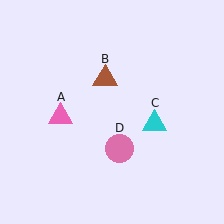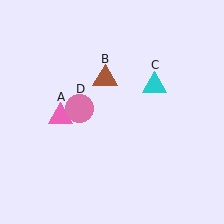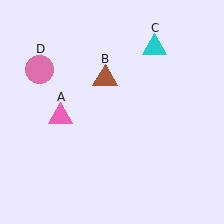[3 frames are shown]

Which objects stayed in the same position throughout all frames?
Pink triangle (object A) and brown triangle (object B) remained stationary.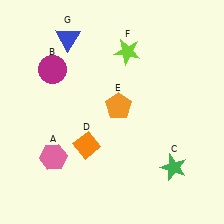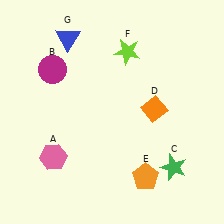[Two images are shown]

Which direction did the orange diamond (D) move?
The orange diamond (D) moved right.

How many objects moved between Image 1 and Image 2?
2 objects moved between the two images.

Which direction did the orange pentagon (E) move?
The orange pentagon (E) moved down.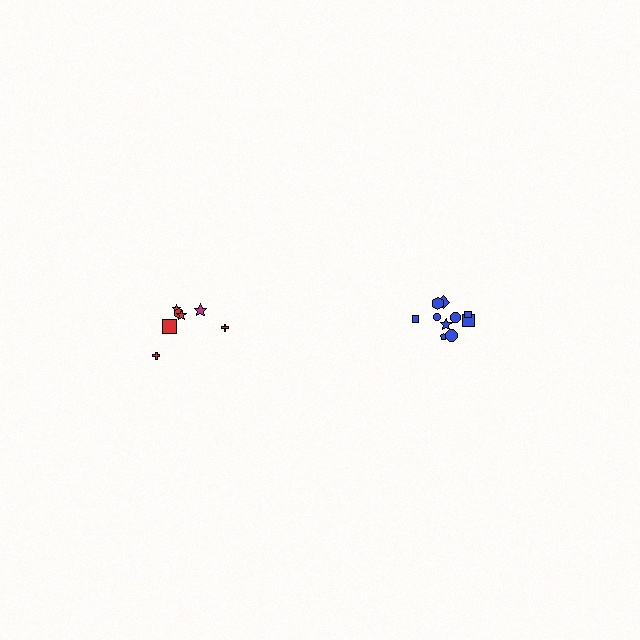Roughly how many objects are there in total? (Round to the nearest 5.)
Roughly 15 objects in total.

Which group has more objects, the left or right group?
The right group.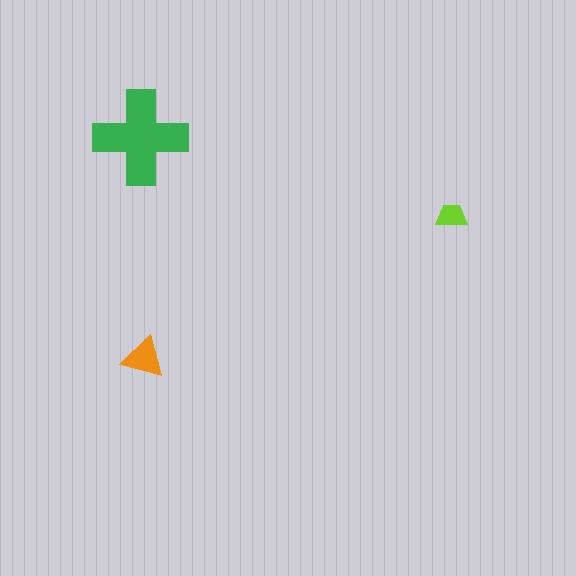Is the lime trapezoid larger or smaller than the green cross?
Smaller.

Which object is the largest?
The green cross.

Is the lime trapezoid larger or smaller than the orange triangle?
Smaller.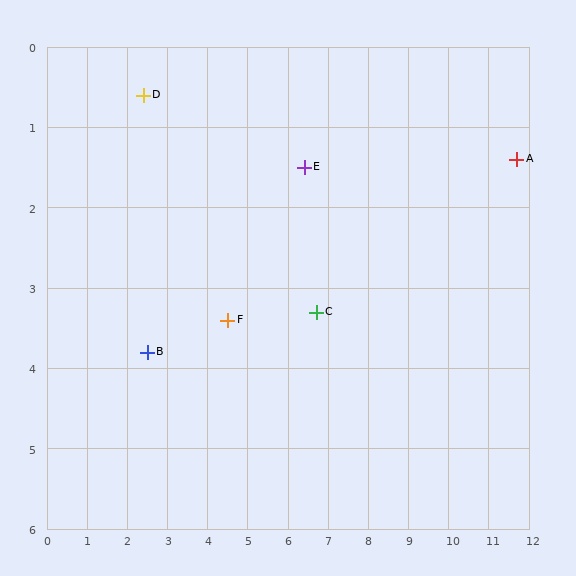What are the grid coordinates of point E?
Point E is at approximately (6.4, 1.5).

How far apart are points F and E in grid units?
Points F and E are about 2.7 grid units apart.